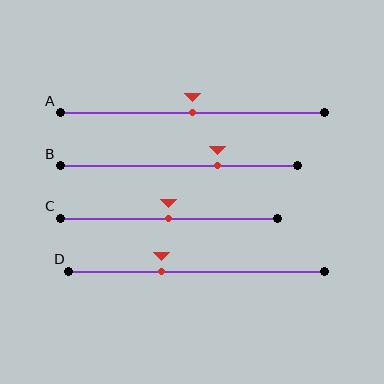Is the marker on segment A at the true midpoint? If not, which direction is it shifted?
Yes, the marker on segment A is at the true midpoint.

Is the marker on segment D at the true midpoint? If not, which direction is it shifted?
No, the marker on segment D is shifted to the left by about 14% of the segment length.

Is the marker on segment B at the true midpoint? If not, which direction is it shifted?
No, the marker on segment B is shifted to the right by about 17% of the segment length.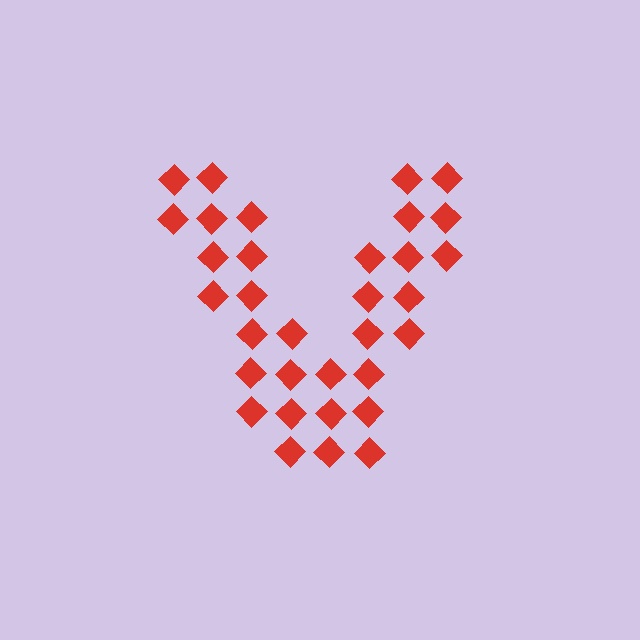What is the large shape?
The large shape is the letter V.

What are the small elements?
The small elements are diamonds.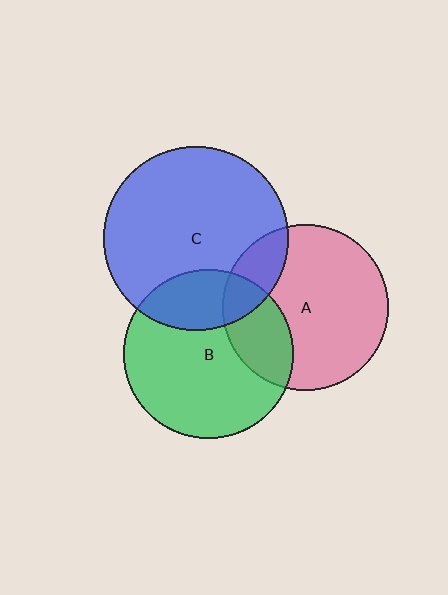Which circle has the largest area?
Circle C (blue).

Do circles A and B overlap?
Yes.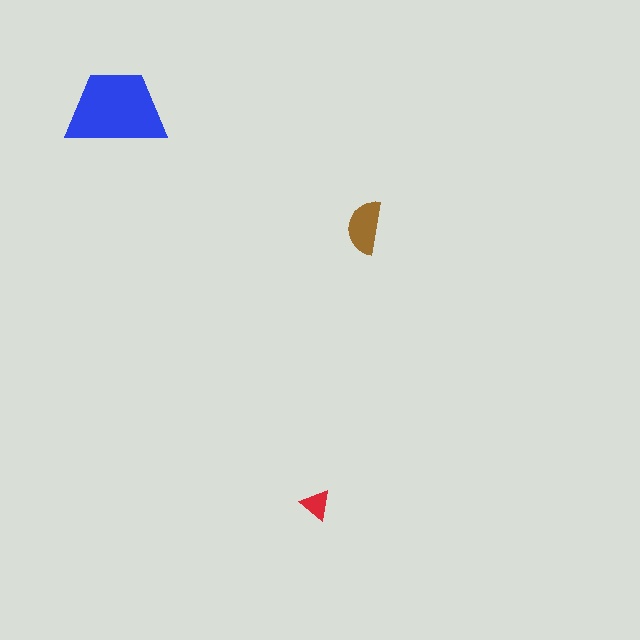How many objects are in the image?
There are 3 objects in the image.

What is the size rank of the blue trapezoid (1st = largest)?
1st.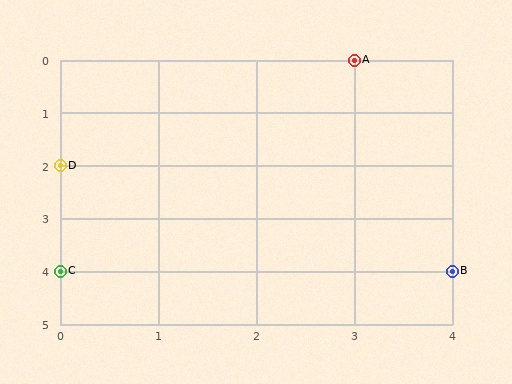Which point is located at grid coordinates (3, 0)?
Point A is at (3, 0).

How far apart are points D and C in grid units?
Points D and C are 2 rows apart.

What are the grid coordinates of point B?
Point B is at grid coordinates (4, 4).